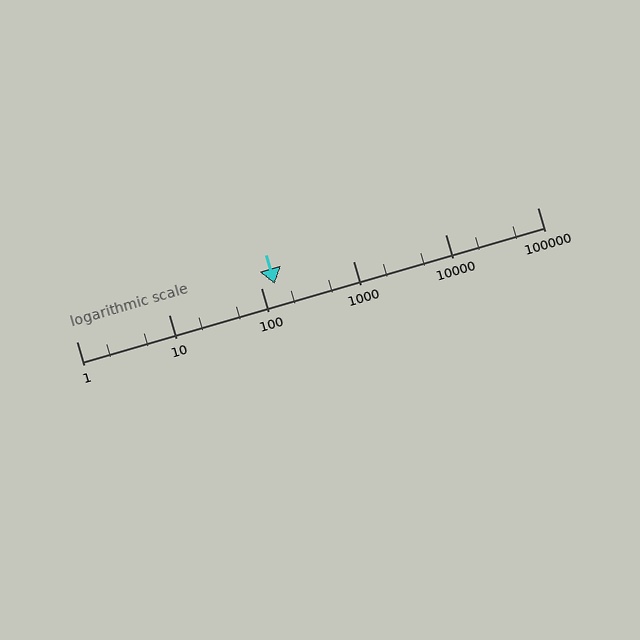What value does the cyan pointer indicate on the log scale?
The pointer indicates approximately 140.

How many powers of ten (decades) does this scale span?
The scale spans 5 decades, from 1 to 100000.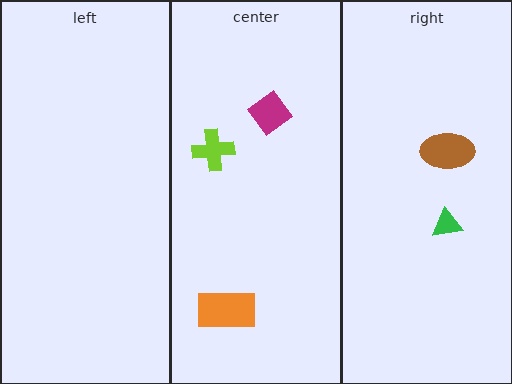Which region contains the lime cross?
The center region.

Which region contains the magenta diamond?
The center region.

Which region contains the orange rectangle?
The center region.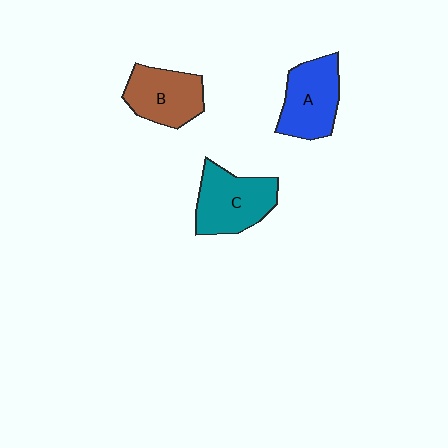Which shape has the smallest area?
Shape B (brown).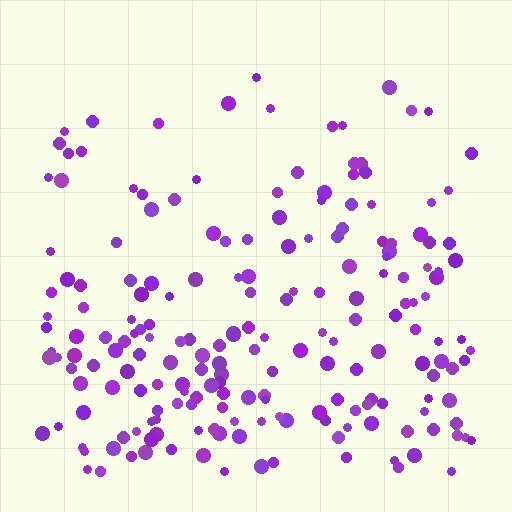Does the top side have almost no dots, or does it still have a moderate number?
Still a moderate number, just noticeably fewer than the bottom.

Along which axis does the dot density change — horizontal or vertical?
Vertical.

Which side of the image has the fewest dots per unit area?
The top.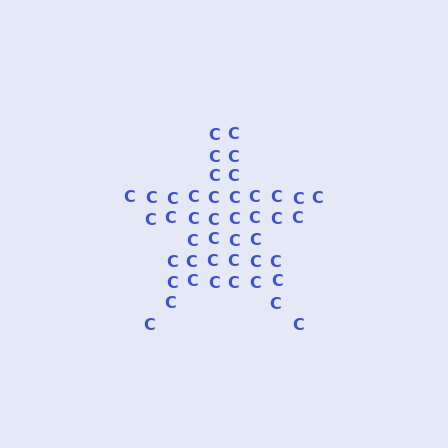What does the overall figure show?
The overall figure shows a star.